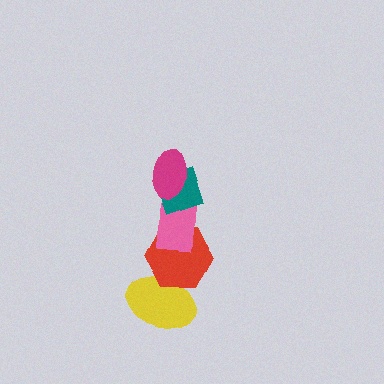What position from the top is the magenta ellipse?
The magenta ellipse is 1st from the top.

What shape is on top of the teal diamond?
The magenta ellipse is on top of the teal diamond.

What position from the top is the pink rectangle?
The pink rectangle is 3rd from the top.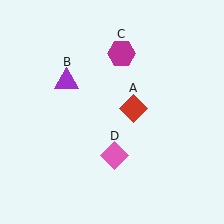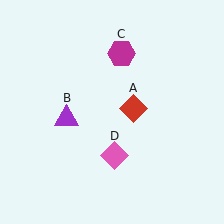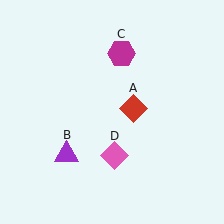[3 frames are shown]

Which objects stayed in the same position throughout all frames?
Red diamond (object A) and magenta hexagon (object C) and pink diamond (object D) remained stationary.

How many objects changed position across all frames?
1 object changed position: purple triangle (object B).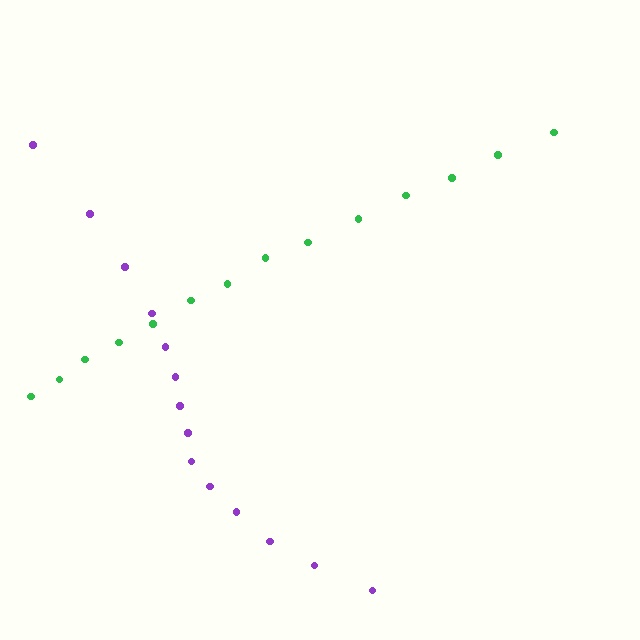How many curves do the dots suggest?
There are 2 distinct paths.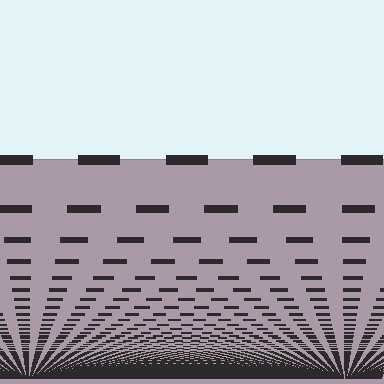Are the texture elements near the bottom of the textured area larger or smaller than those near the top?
Smaller. The gradient is inverted — elements near the bottom are smaller and denser.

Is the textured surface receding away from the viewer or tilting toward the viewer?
The surface appears to tilt toward the viewer. Texture elements get larger and sparser toward the top.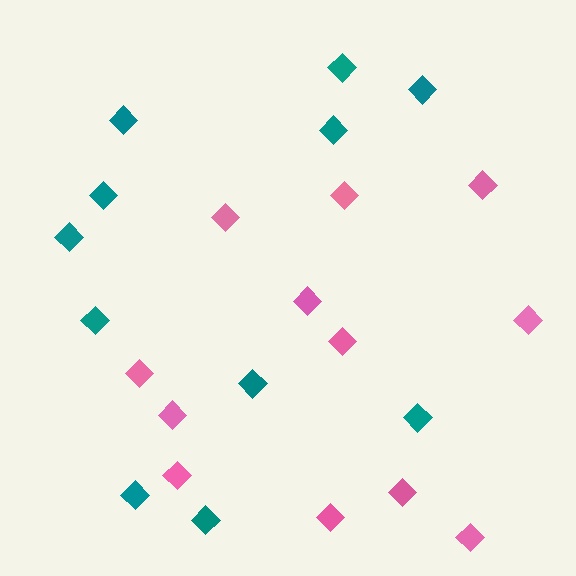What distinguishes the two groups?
There are 2 groups: one group of pink diamonds (12) and one group of teal diamonds (11).